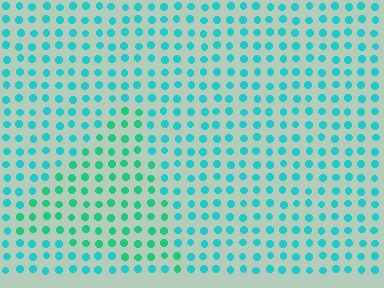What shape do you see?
I see a triangle.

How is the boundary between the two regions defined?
The boundary is defined purely by a slight shift in hue (about 27 degrees). Spacing, size, and orientation are identical on both sides.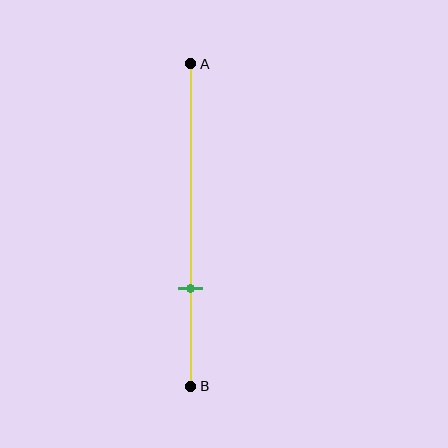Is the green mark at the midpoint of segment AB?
No, the mark is at about 70% from A, not at the 50% midpoint.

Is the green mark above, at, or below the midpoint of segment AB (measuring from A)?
The green mark is below the midpoint of segment AB.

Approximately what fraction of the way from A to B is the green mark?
The green mark is approximately 70% of the way from A to B.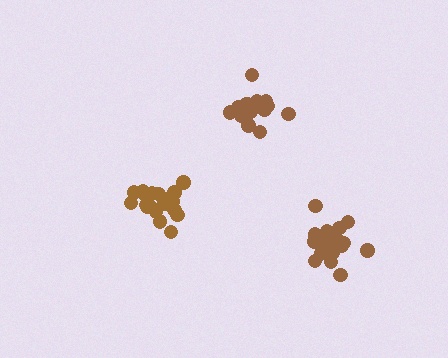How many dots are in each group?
Group 1: 18 dots, Group 2: 19 dots, Group 3: 18 dots (55 total).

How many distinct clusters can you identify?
There are 3 distinct clusters.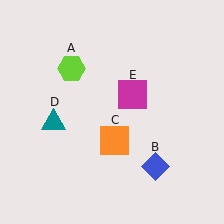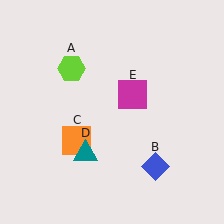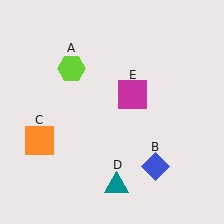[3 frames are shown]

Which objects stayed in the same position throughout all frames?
Lime hexagon (object A) and blue diamond (object B) and magenta square (object E) remained stationary.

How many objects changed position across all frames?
2 objects changed position: orange square (object C), teal triangle (object D).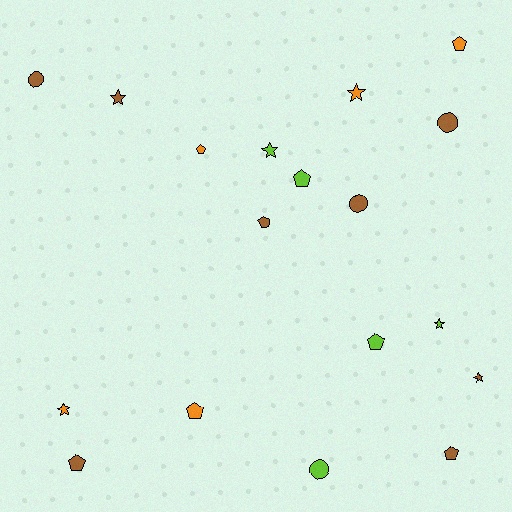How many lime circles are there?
There is 1 lime circle.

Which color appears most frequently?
Brown, with 8 objects.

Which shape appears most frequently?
Pentagon, with 8 objects.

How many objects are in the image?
There are 18 objects.